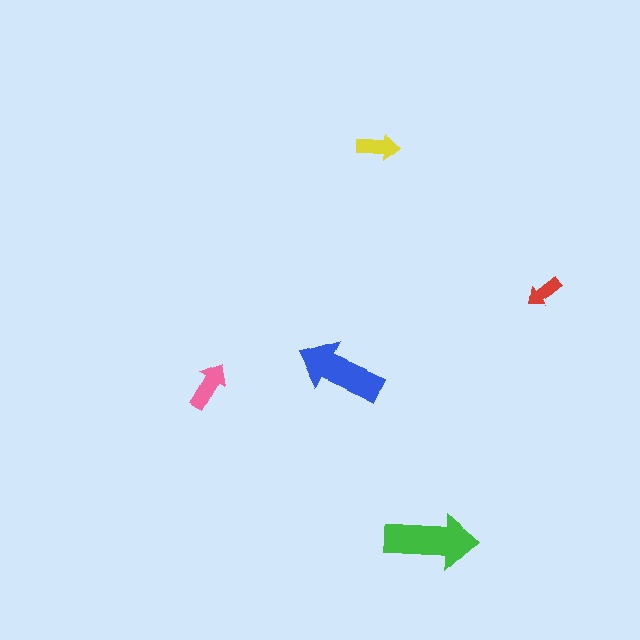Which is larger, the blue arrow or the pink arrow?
The blue one.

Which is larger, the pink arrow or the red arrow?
The pink one.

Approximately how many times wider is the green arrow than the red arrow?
About 2.5 times wider.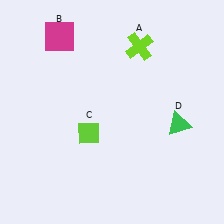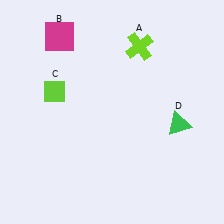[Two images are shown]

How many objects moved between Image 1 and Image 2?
1 object moved between the two images.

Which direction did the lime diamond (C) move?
The lime diamond (C) moved up.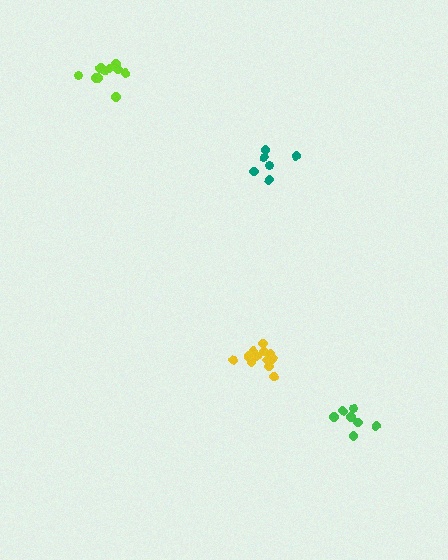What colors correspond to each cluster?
The clusters are colored: yellow, green, teal, lime.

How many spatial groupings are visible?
There are 4 spatial groupings.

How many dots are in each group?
Group 1: 12 dots, Group 2: 7 dots, Group 3: 6 dots, Group 4: 10 dots (35 total).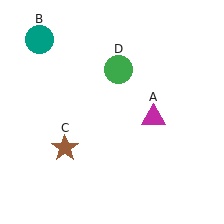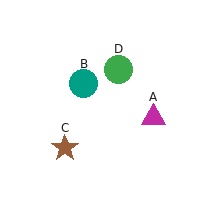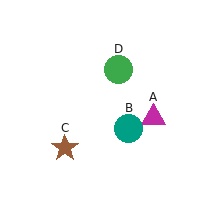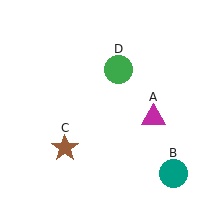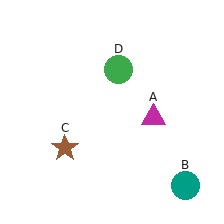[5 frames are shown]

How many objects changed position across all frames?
1 object changed position: teal circle (object B).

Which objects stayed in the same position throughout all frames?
Magenta triangle (object A) and brown star (object C) and green circle (object D) remained stationary.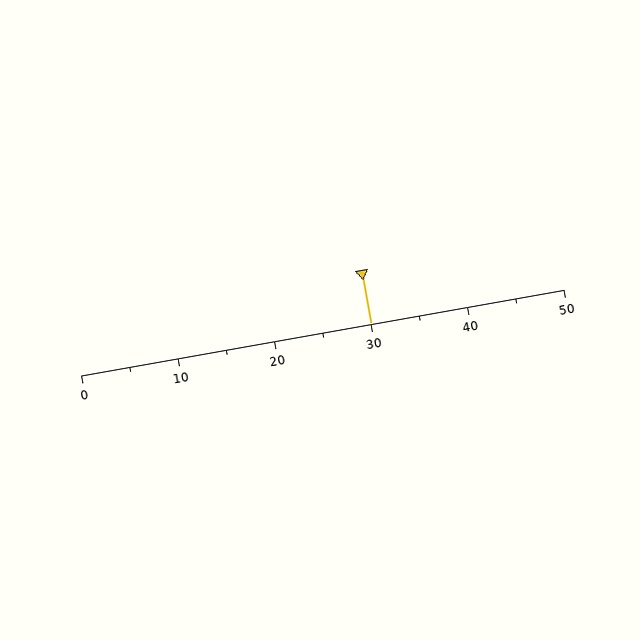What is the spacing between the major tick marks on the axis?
The major ticks are spaced 10 apart.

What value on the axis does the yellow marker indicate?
The marker indicates approximately 30.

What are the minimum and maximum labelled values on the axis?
The axis runs from 0 to 50.